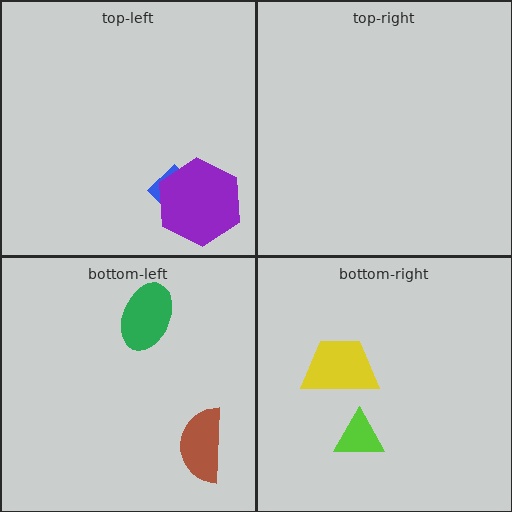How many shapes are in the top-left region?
2.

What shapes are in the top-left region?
The blue diamond, the purple hexagon.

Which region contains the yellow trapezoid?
The bottom-right region.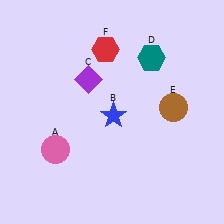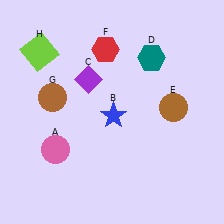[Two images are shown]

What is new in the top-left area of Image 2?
A brown circle (G) was added in the top-left area of Image 2.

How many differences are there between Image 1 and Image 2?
There are 2 differences between the two images.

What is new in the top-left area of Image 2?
A lime square (H) was added in the top-left area of Image 2.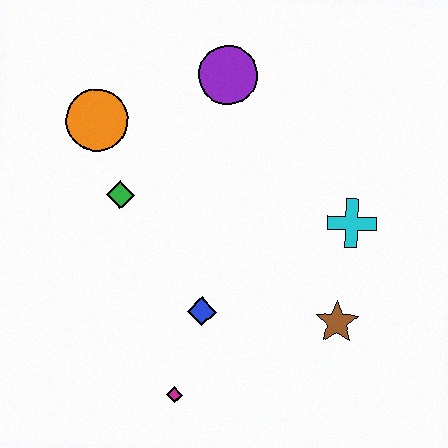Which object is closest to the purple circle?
The orange circle is closest to the purple circle.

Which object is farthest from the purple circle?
The magenta diamond is farthest from the purple circle.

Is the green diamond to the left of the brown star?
Yes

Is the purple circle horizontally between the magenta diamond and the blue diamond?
No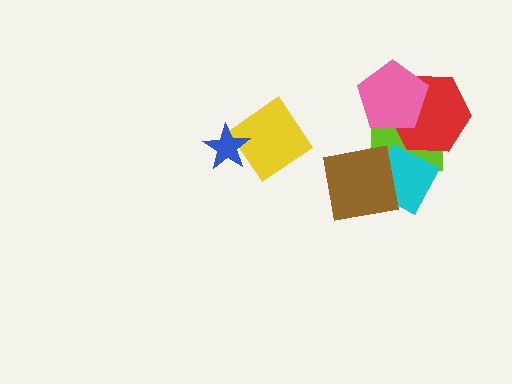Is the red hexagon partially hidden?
Yes, it is partially covered by another shape.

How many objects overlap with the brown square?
1 object overlaps with the brown square.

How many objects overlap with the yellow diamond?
1 object overlaps with the yellow diamond.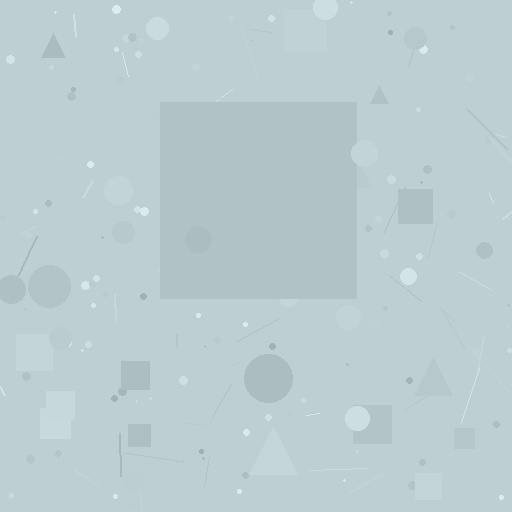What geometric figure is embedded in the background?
A square is embedded in the background.